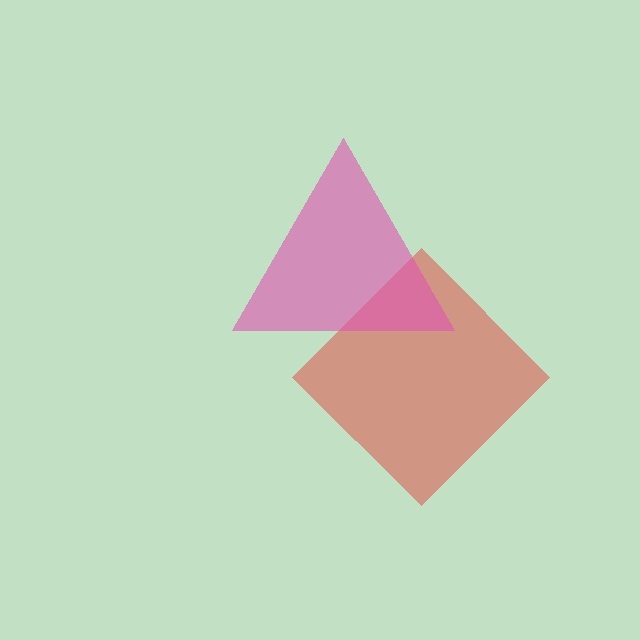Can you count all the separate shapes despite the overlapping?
Yes, there are 2 separate shapes.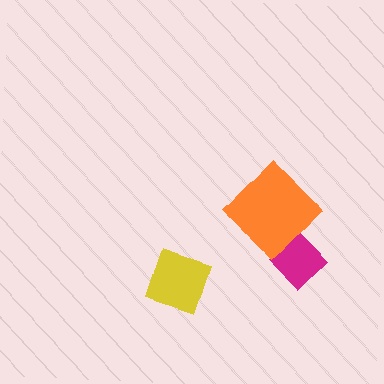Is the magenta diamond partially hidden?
Yes, it is partially covered by another shape.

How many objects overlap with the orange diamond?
1 object overlaps with the orange diamond.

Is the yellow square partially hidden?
No, no other shape covers it.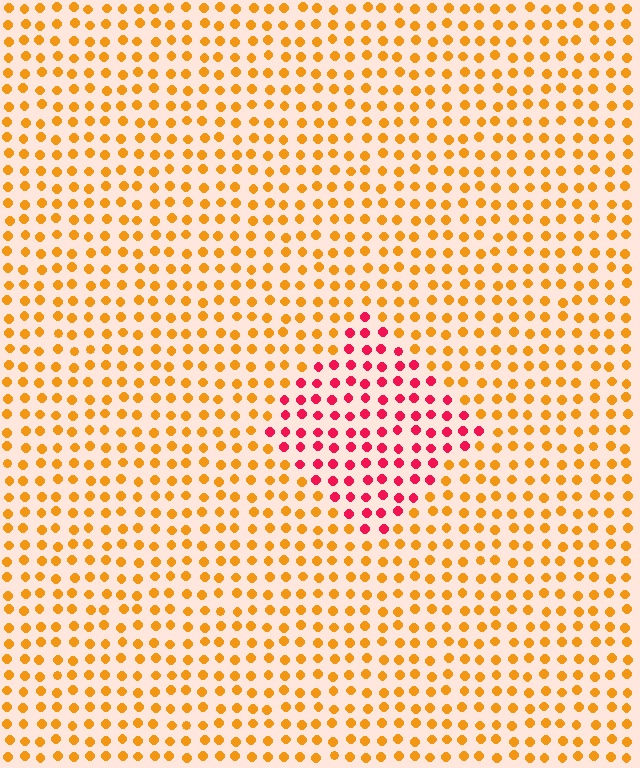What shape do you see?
I see a diamond.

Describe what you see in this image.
The image is filled with small orange elements in a uniform arrangement. A diamond-shaped region is visible where the elements are tinted to a slightly different hue, forming a subtle color boundary.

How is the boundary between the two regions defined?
The boundary is defined purely by a slight shift in hue (about 53 degrees). Spacing, size, and orientation are identical on both sides.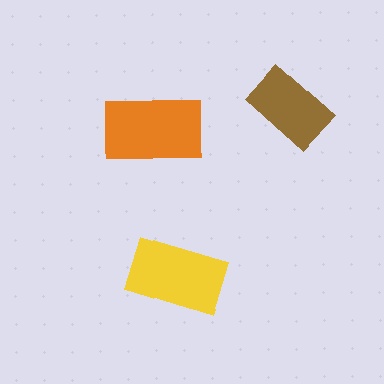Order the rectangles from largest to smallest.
the orange one, the yellow one, the brown one.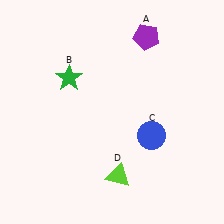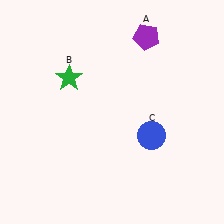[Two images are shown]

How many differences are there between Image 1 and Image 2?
There is 1 difference between the two images.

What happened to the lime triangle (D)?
The lime triangle (D) was removed in Image 2. It was in the bottom-right area of Image 1.